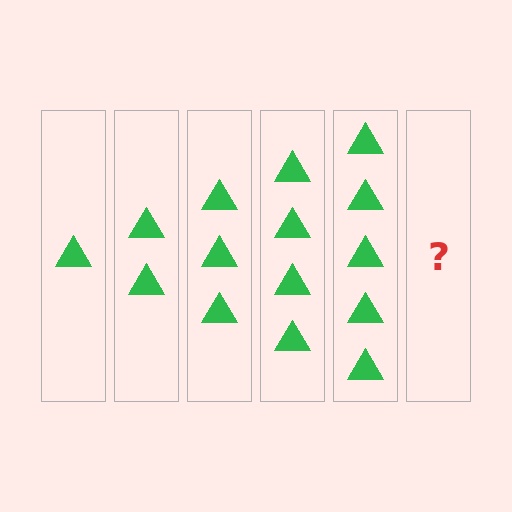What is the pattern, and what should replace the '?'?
The pattern is that each step adds one more triangle. The '?' should be 6 triangles.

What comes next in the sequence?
The next element should be 6 triangles.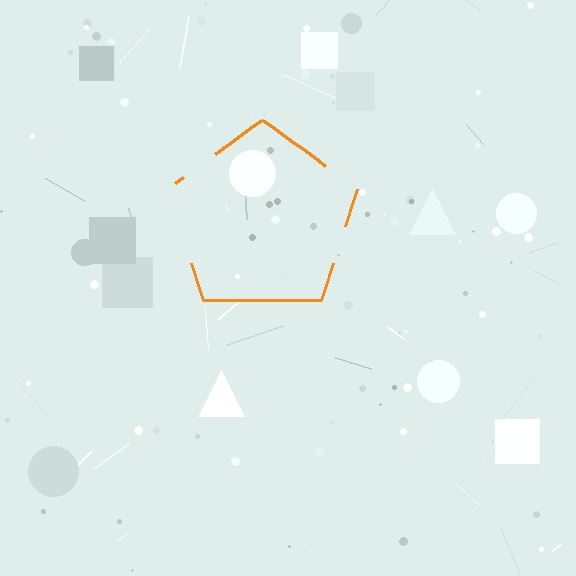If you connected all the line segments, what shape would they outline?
They would outline a pentagon.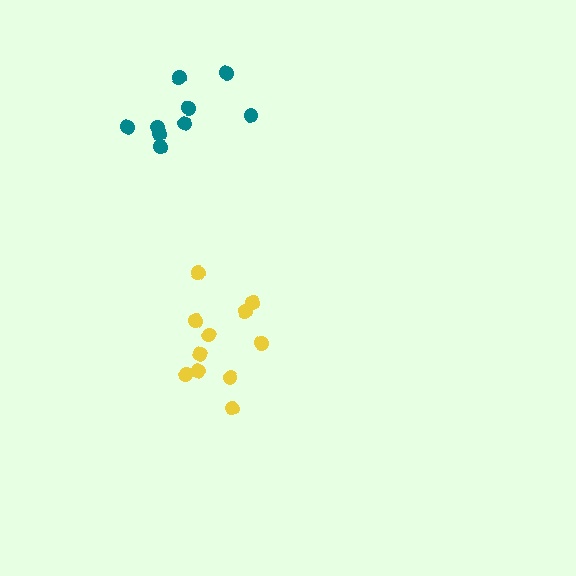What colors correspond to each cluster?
The clusters are colored: yellow, teal.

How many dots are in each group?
Group 1: 11 dots, Group 2: 9 dots (20 total).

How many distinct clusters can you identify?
There are 2 distinct clusters.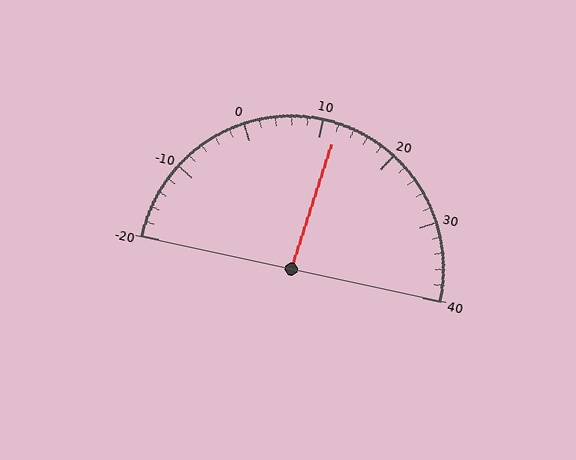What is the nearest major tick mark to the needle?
The nearest major tick mark is 10.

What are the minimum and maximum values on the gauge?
The gauge ranges from -20 to 40.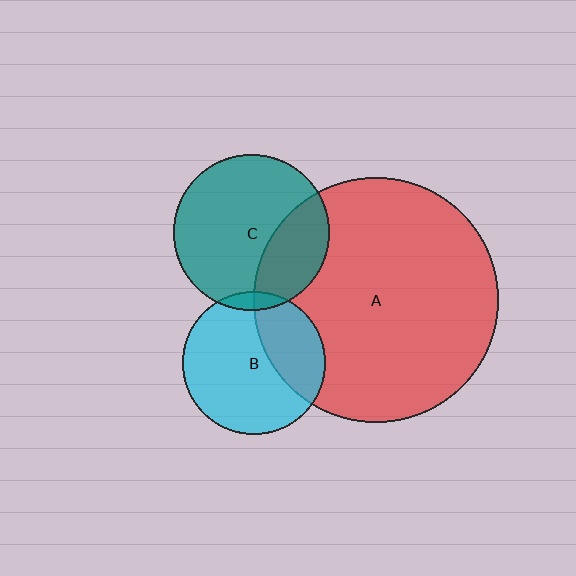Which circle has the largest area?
Circle A (red).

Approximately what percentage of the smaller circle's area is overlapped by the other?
Approximately 30%.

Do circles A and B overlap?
Yes.